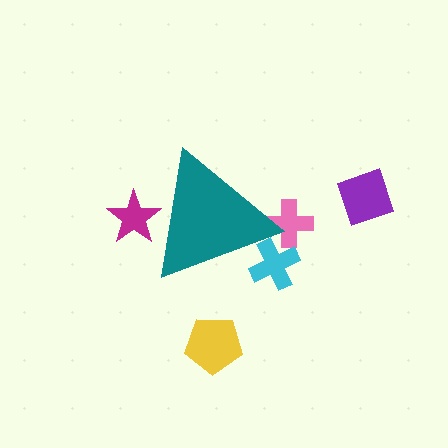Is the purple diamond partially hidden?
No, the purple diamond is fully visible.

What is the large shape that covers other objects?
A teal triangle.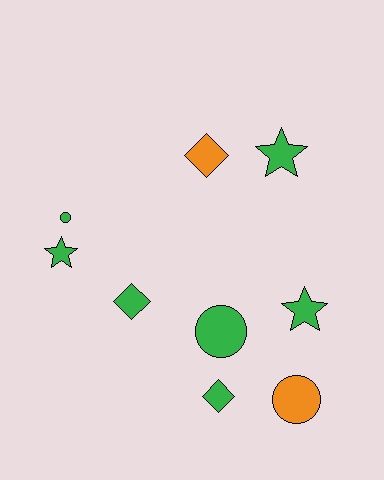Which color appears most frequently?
Green, with 7 objects.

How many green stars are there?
There are 3 green stars.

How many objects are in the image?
There are 9 objects.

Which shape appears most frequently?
Star, with 3 objects.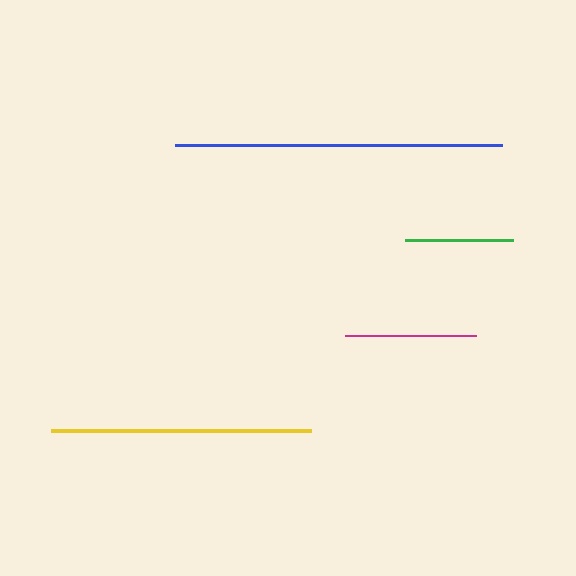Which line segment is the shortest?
The green line is the shortest at approximately 108 pixels.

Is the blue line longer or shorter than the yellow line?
The blue line is longer than the yellow line.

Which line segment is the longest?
The blue line is the longest at approximately 327 pixels.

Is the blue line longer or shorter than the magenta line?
The blue line is longer than the magenta line.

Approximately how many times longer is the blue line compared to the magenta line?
The blue line is approximately 2.5 times the length of the magenta line.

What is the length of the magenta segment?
The magenta segment is approximately 132 pixels long.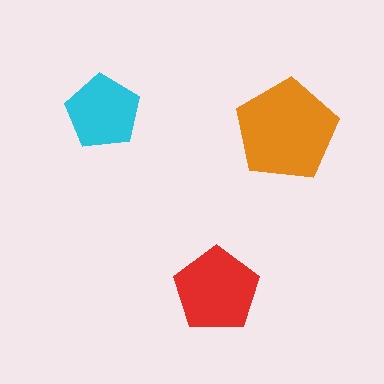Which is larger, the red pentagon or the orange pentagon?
The orange one.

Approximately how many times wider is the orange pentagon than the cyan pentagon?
About 1.5 times wider.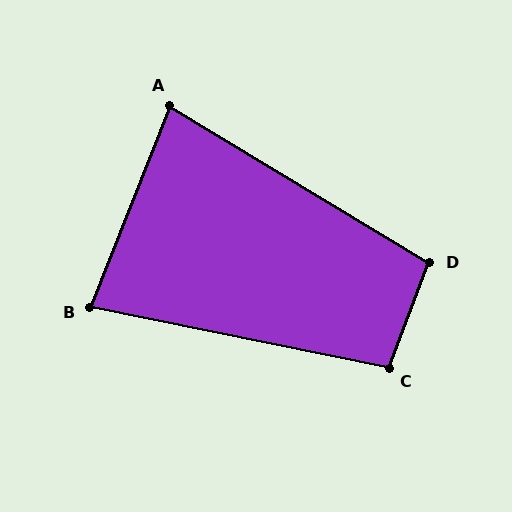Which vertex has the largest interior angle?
D, at approximately 100 degrees.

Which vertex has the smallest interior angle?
B, at approximately 80 degrees.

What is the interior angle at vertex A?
Approximately 80 degrees (acute).